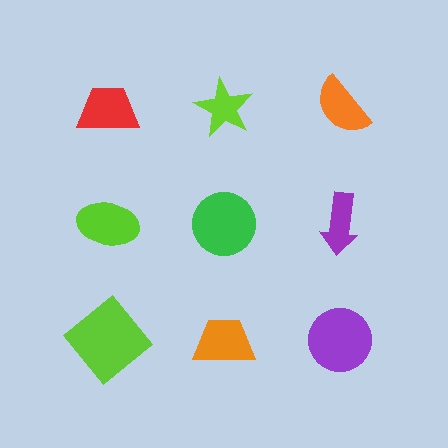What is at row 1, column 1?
A red trapezoid.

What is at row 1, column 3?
An orange semicircle.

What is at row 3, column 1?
A lime diamond.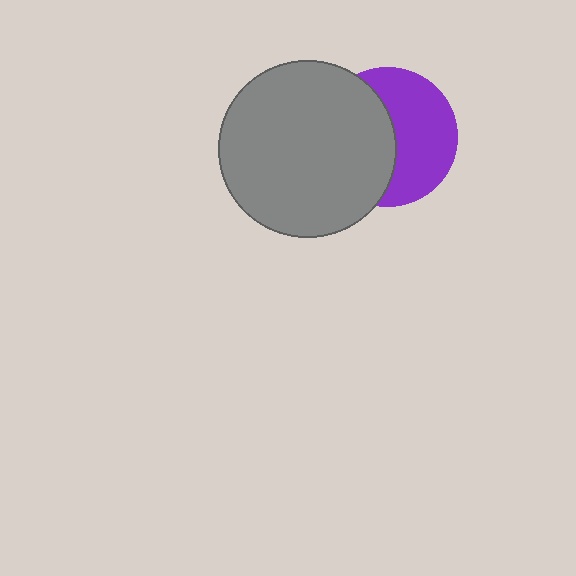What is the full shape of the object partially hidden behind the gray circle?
The partially hidden object is a purple circle.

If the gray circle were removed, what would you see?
You would see the complete purple circle.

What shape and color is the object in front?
The object in front is a gray circle.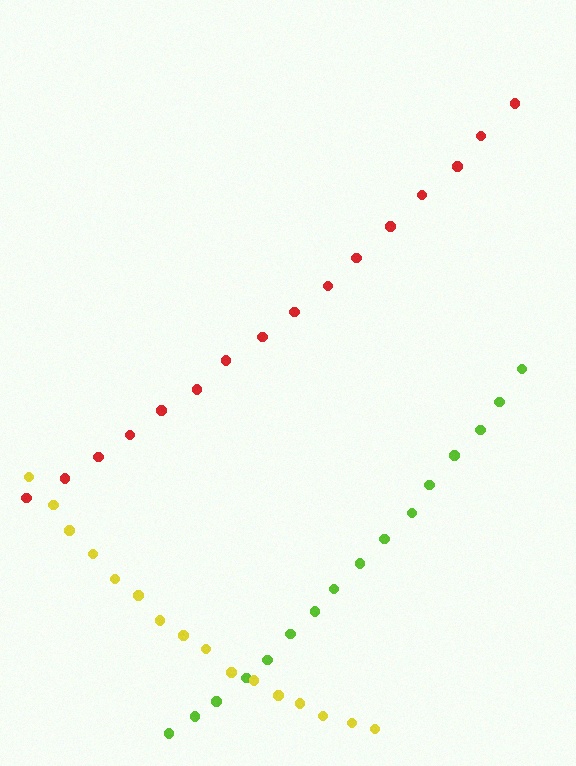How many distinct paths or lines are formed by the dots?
There are 3 distinct paths.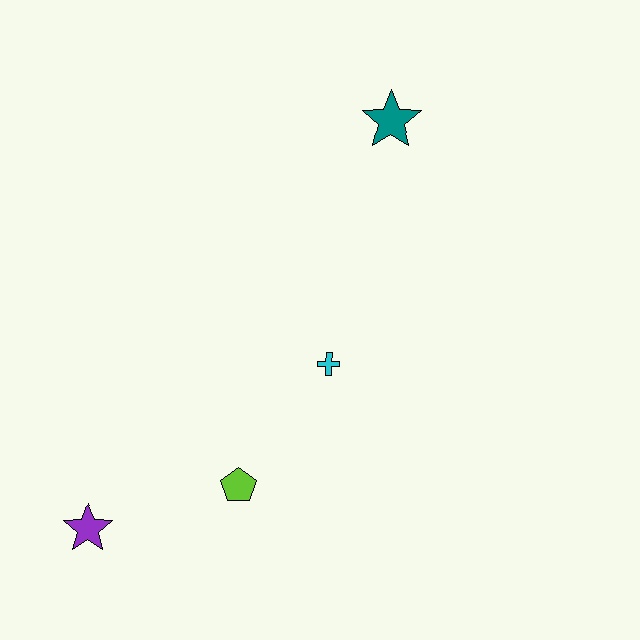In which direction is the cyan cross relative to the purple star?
The cyan cross is to the right of the purple star.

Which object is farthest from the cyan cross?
The purple star is farthest from the cyan cross.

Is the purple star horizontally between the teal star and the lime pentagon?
No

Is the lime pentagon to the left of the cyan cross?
Yes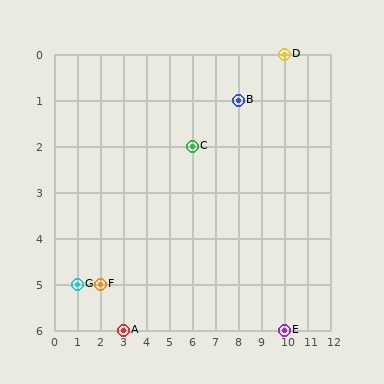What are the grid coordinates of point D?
Point D is at grid coordinates (10, 0).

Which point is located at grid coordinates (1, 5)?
Point G is at (1, 5).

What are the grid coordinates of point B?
Point B is at grid coordinates (8, 1).